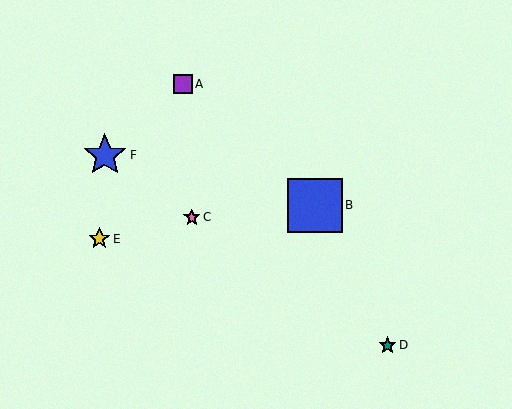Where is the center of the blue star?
The center of the blue star is at (105, 155).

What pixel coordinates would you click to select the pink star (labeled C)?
Click at (192, 217) to select the pink star C.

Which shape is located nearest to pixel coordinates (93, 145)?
The blue star (labeled F) at (105, 155) is nearest to that location.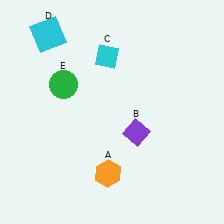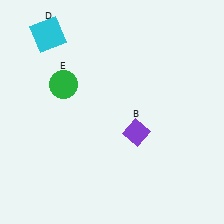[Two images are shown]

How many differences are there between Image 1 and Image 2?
There are 2 differences between the two images.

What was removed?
The orange hexagon (A), the cyan diamond (C) were removed in Image 2.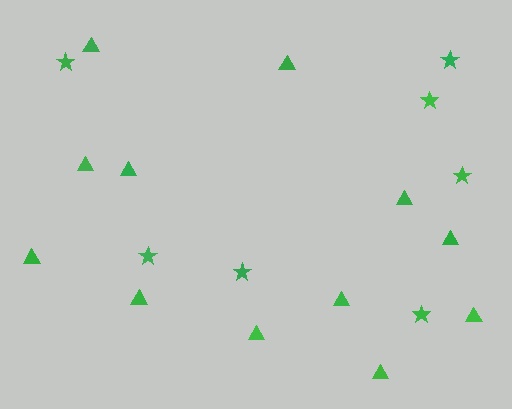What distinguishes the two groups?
There are 2 groups: one group of stars (7) and one group of triangles (12).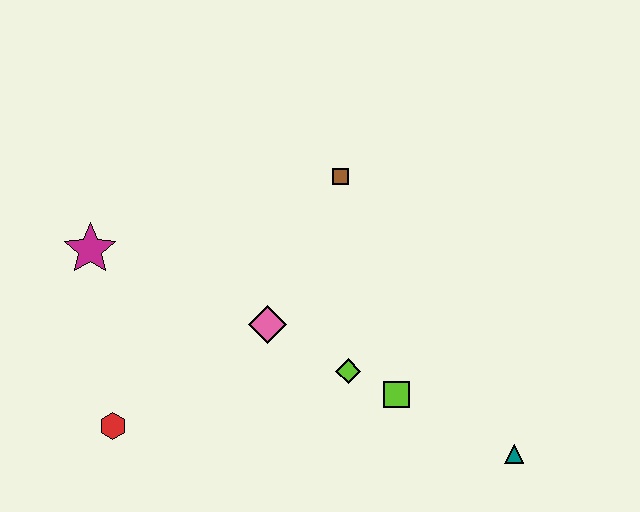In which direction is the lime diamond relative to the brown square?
The lime diamond is below the brown square.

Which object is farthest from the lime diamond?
The magenta star is farthest from the lime diamond.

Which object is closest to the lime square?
The lime diamond is closest to the lime square.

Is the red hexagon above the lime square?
No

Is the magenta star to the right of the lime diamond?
No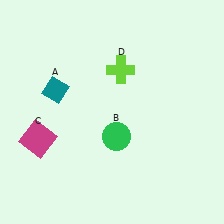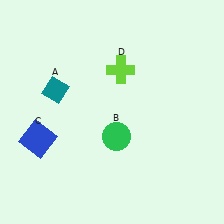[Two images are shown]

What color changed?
The square (C) changed from magenta in Image 1 to blue in Image 2.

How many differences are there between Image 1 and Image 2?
There is 1 difference between the two images.